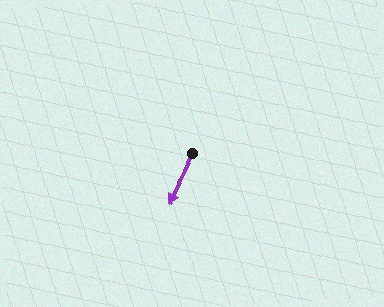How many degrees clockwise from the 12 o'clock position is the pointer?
Approximately 207 degrees.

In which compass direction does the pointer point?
Southwest.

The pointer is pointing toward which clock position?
Roughly 7 o'clock.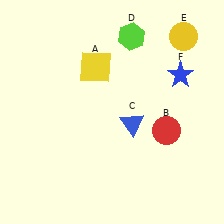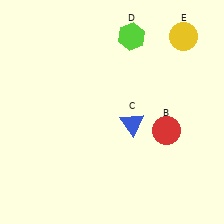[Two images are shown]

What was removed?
The yellow square (A), the blue star (F) were removed in Image 2.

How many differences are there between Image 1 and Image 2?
There are 2 differences between the two images.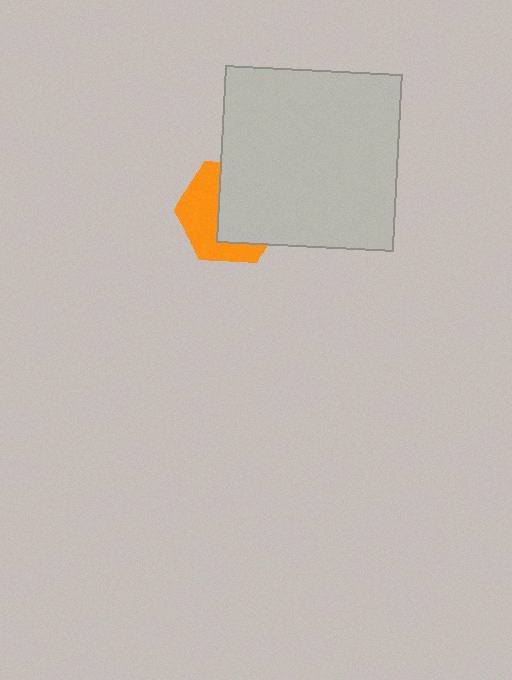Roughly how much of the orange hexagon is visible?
About half of it is visible (roughly 45%).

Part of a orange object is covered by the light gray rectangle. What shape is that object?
It is a hexagon.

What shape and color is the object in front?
The object in front is a light gray rectangle.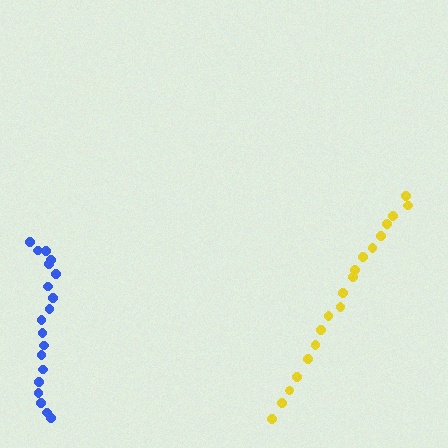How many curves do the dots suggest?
There are 2 distinct paths.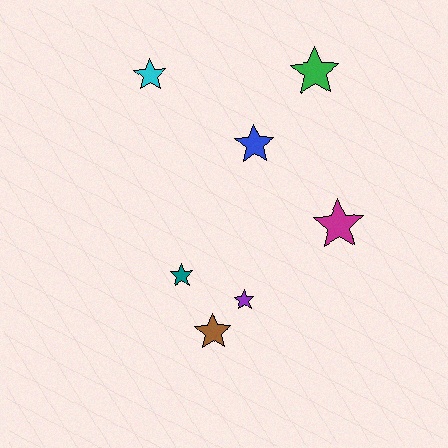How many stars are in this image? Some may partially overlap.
There are 7 stars.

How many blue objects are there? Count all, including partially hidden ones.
There is 1 blue object.